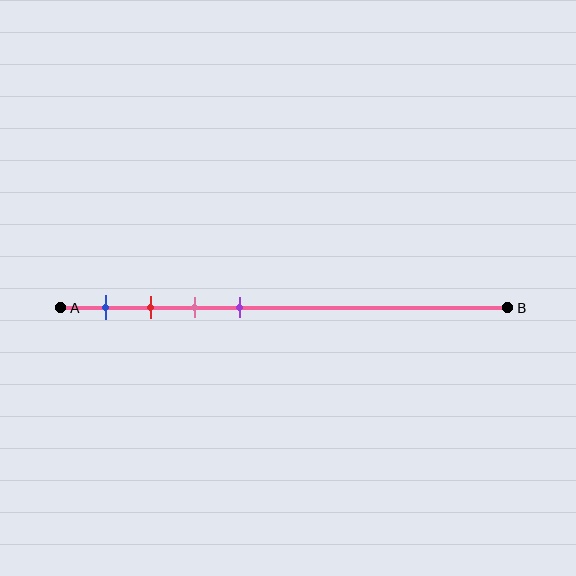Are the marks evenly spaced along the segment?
Yes, the marks are approximately evenly spaced.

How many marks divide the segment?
There are 4 marks dividing the segment.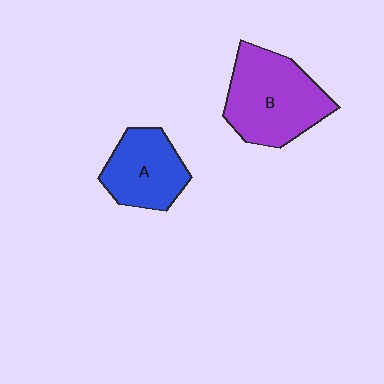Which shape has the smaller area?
Shape A (blue).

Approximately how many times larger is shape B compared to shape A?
Approximately 1.4 times.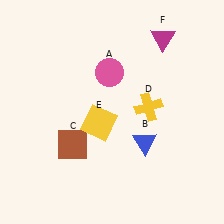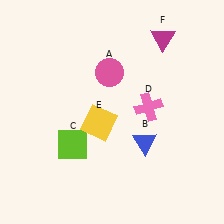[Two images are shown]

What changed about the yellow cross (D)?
In Image 1, D is yellow. In Image 2, it changed to pink.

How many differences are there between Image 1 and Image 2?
There are 2 differences between the two images.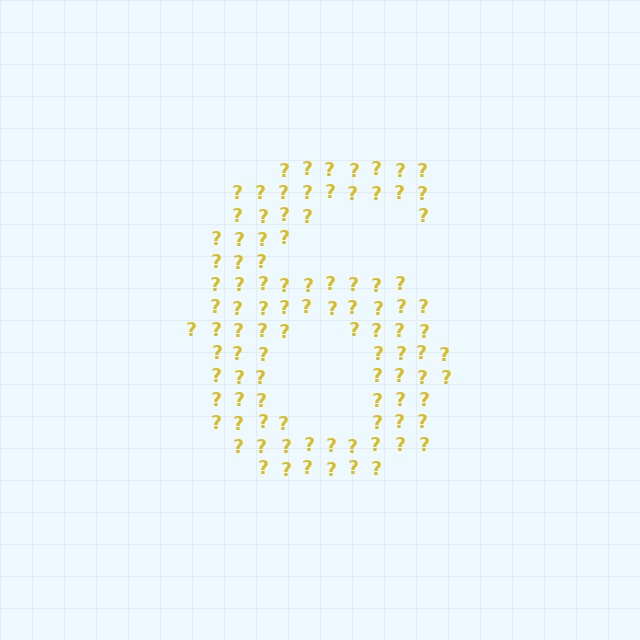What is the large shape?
The large shape is the digit 6.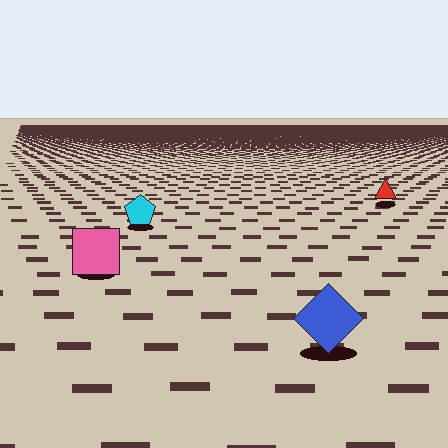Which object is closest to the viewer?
The blue diamond is closest. The texture marks near it are larger and more spread out.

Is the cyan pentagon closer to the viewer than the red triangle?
Yes. The cyan pentagon is closer — you can tell from the texture gradient: the ground texture is coarser near it.